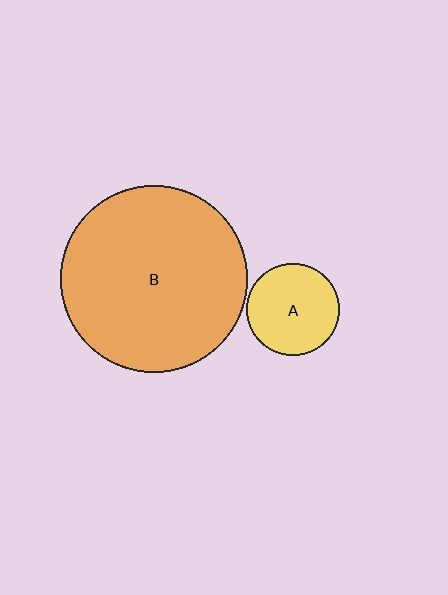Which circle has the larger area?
Circle B (orange).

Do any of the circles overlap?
No, none of the circles overlap.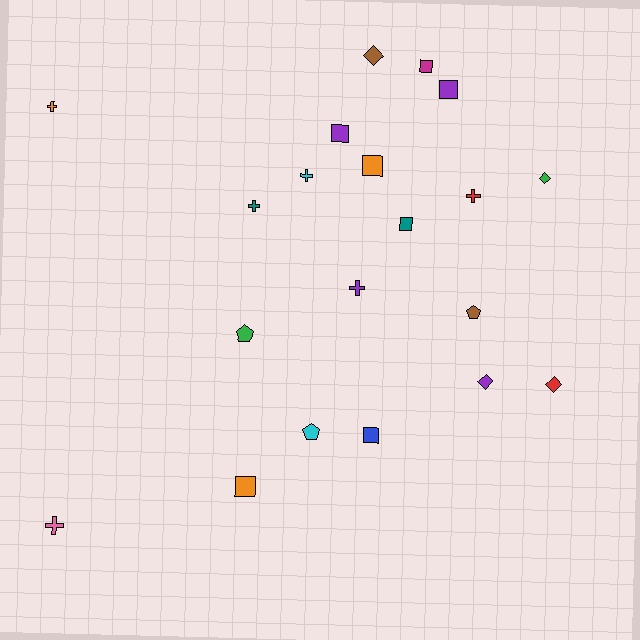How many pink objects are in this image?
There is 1 pink object.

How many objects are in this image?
There are 20 objects.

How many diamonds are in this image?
There are 4 diamonds.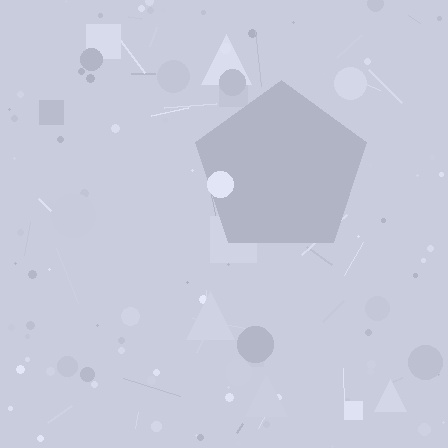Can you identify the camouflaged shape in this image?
The camouflaged shape is a pentagon.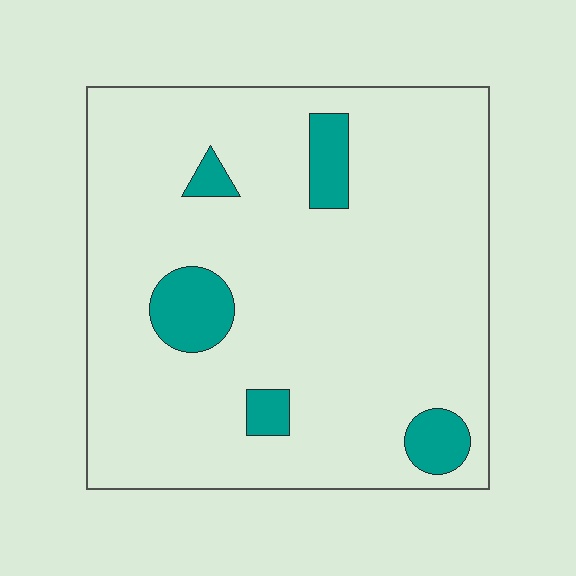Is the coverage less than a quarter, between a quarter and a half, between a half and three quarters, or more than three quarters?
Less than a quarter.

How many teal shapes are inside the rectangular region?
5.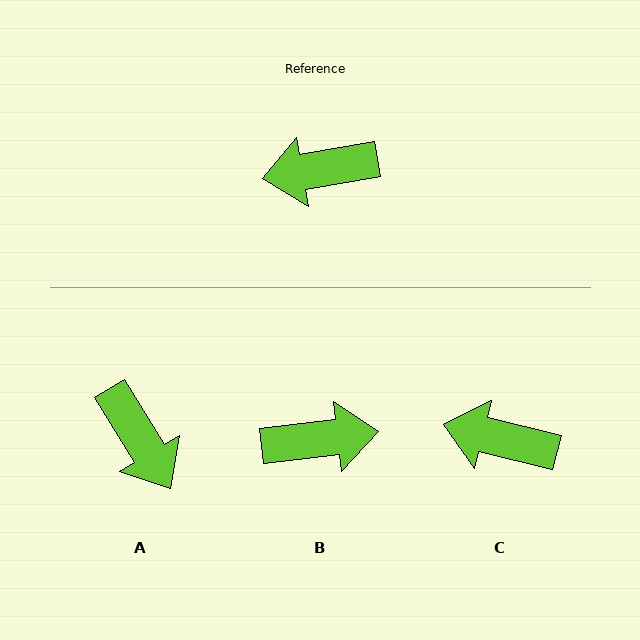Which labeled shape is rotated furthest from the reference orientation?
B, about 177 degrees away.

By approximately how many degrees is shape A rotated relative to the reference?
Approximately 111 degrees counter-clockwise.